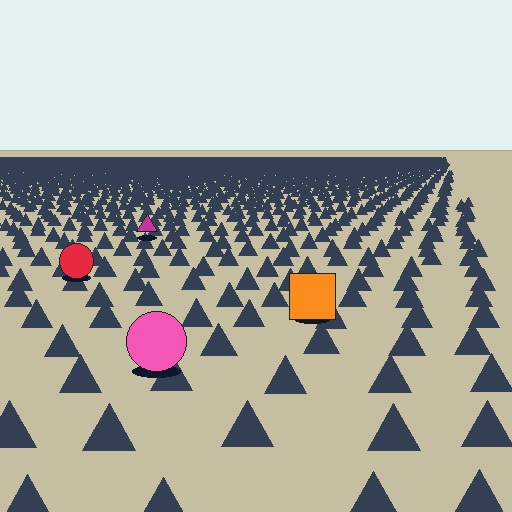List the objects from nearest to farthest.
From nearest to farthest: the pink circle, the orange square, the red circle, the magenta triangle.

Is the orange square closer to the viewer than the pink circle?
No. The pink circle is closer — you can tell from the texture gradient: the ground texture is coarser near it.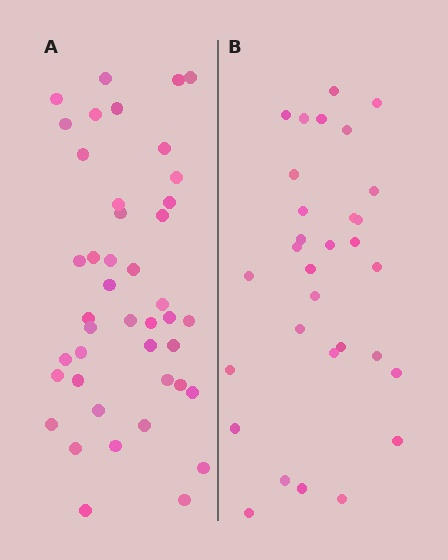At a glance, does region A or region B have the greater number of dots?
Region A (the left region) has more dots.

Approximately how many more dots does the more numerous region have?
Region A has roughly 12 or so more dots than region B.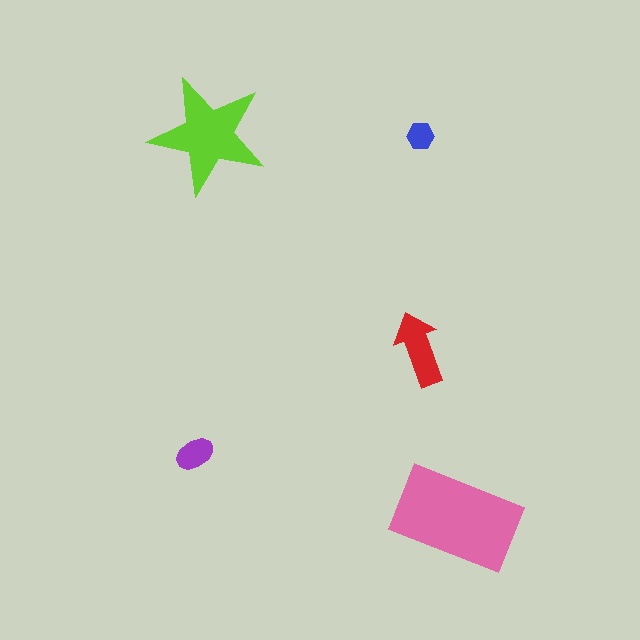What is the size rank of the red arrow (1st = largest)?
3rd.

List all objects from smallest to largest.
The blue hexagon, the purple ellipse, the red arrow, the lime star, the pink rectangle.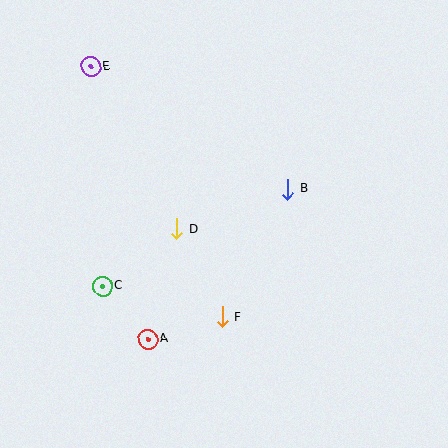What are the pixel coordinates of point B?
Point B is at (288, 189).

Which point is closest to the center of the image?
Point D at (177, 229) is closest to the center.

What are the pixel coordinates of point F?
Point F is at (222, 317).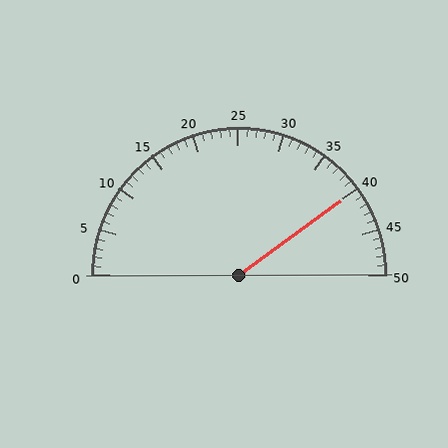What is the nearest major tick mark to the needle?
The nearest major tick mark is 40.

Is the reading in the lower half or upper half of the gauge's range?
The reading is in the upper half of the range (0 to 50).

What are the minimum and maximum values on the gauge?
The gauge ranges from 0 to 50.